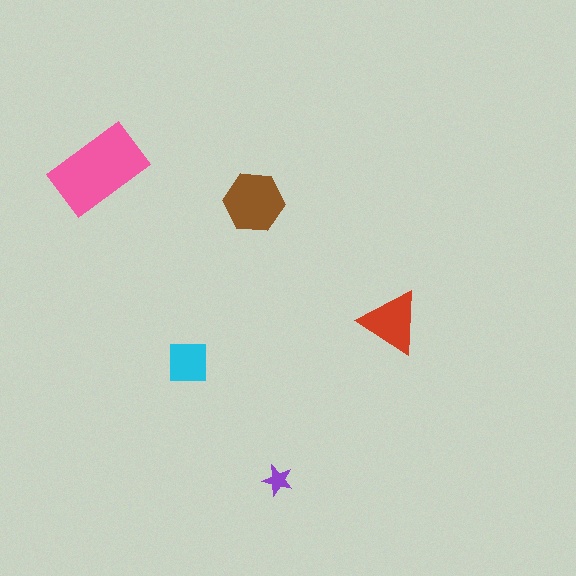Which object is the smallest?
The purple star.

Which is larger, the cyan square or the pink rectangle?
The pink rectangle.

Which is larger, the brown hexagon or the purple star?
The brown hexagon.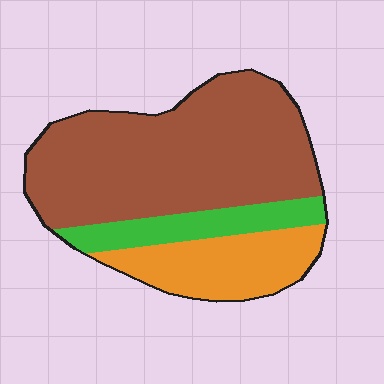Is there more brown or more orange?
Brown.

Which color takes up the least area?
Green, at roughly 15%.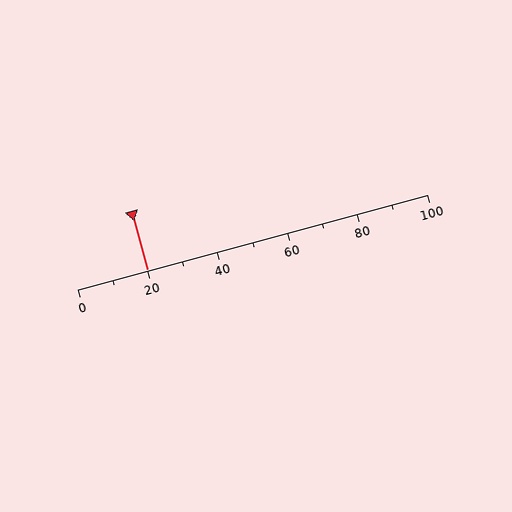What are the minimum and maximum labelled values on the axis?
The axis runs from 0 to 100.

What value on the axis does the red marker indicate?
The marker indicates approximately 20.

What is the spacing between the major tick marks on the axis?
The major ticks are spaced 20 apart.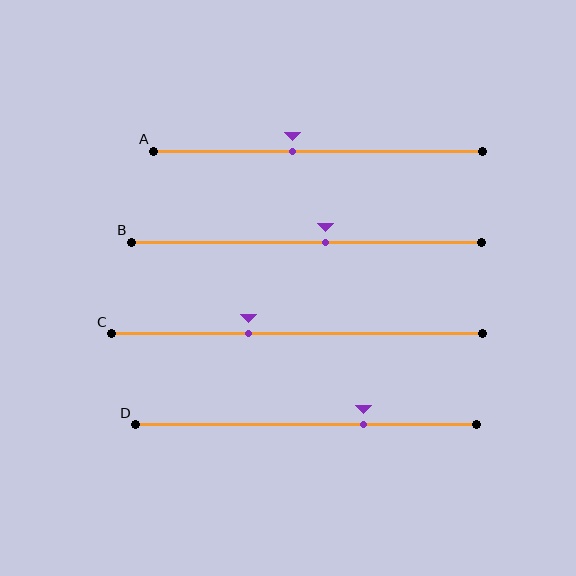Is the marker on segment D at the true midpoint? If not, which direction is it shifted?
No, the marker on segment D is shifted to the right by about 17% of the segment length.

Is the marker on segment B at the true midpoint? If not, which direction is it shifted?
No, the marker on segment B is shifted to the right by about 5% of the segment length.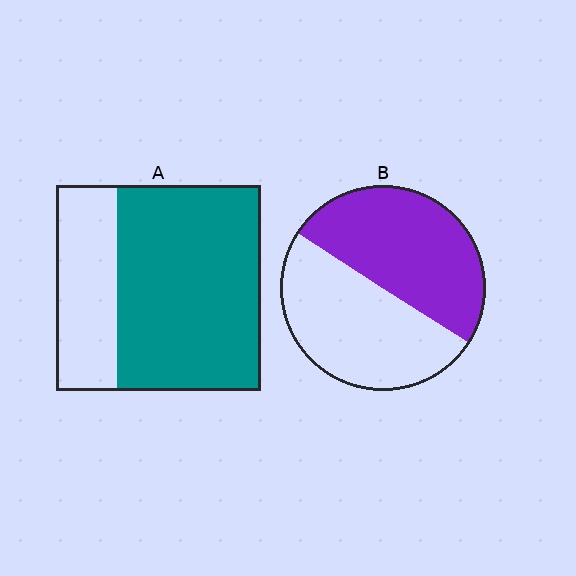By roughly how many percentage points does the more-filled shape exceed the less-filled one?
By roughly 20 percentage points (A over B).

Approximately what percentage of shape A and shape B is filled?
A is approximately 70% and B is approximately 50%.